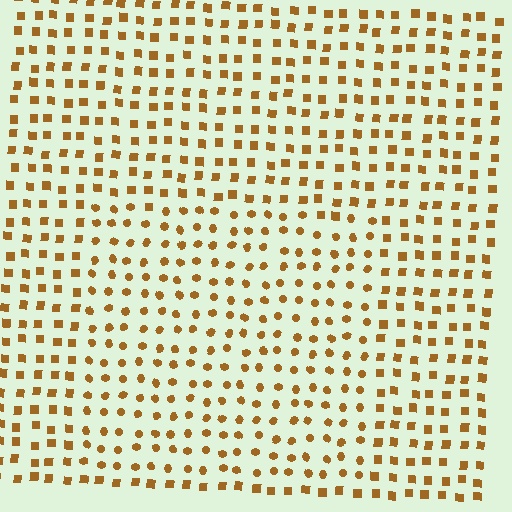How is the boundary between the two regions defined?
The boundary is defined by a change in element shape: circles inside vs. squares outside. All elements share the same color and spacing.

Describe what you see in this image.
The image is filled with small brown elements arranged in a uniform grid. A rectangle-shaped region contains circles, while the surrounding area contains squares. The boundary is defined purely by the change in element shape.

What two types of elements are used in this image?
The image uses circles inside the rectangle region and squares outside it.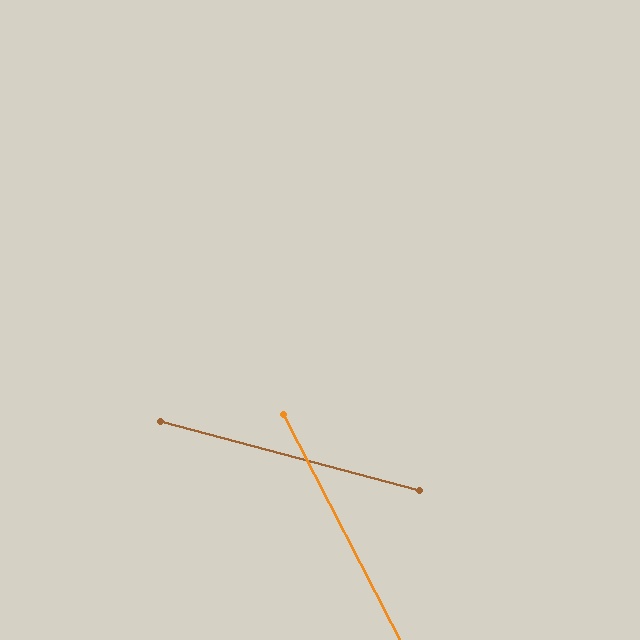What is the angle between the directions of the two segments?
Approximately 48 degrees.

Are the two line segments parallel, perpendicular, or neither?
Neither parallel nor perpendicular — they differ by about 48°.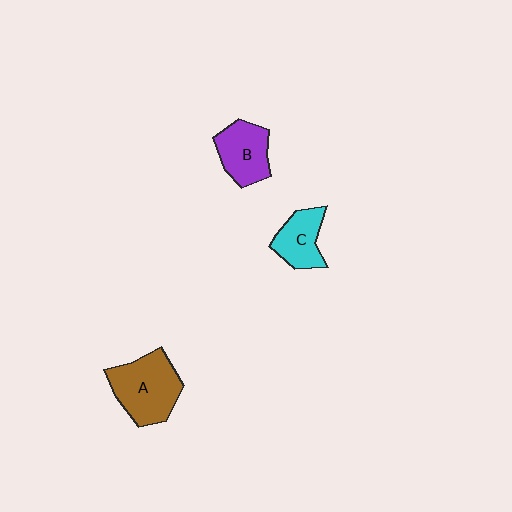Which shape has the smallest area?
Shape C (cyan).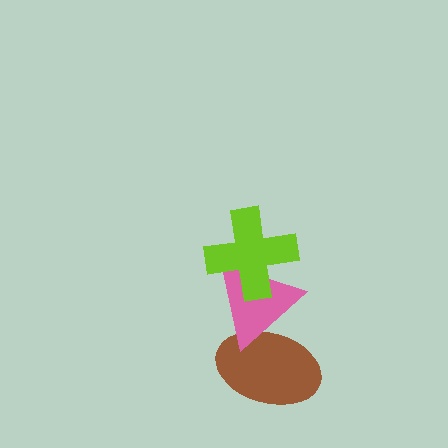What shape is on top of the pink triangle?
The lime cross is on top of the pink triangle.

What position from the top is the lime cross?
The lime cross is 1st from the top.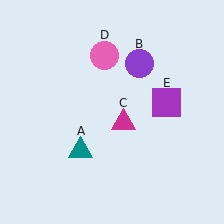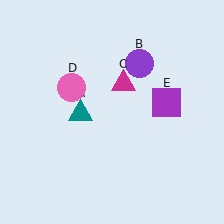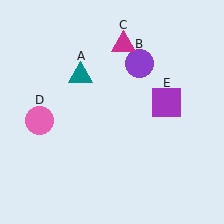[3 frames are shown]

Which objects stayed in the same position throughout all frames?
Purple circle (object B) and purple square (object E) remained stationary.